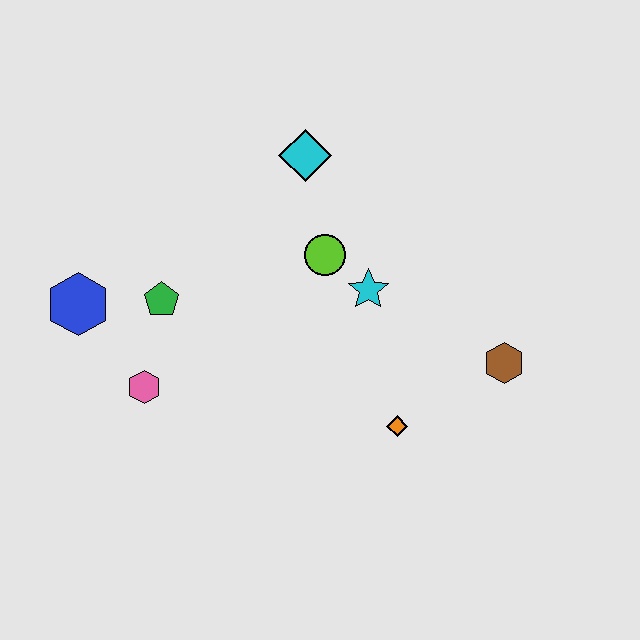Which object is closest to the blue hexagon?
The green pentagon is closest to the blue hexagon.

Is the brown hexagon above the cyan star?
No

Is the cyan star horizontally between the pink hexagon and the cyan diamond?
No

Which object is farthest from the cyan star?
The blue hexagon is farthest from the cyan star.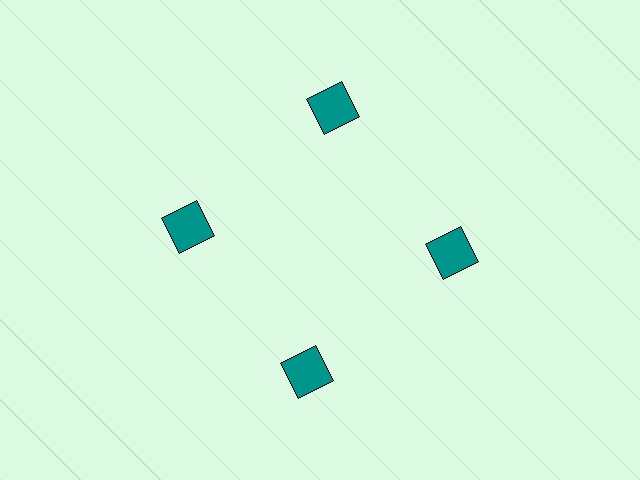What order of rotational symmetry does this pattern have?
This pattern has 4-fold rotational symmetry.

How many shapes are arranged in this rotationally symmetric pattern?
There are 4 shapes, arranged in 4 groups of 1.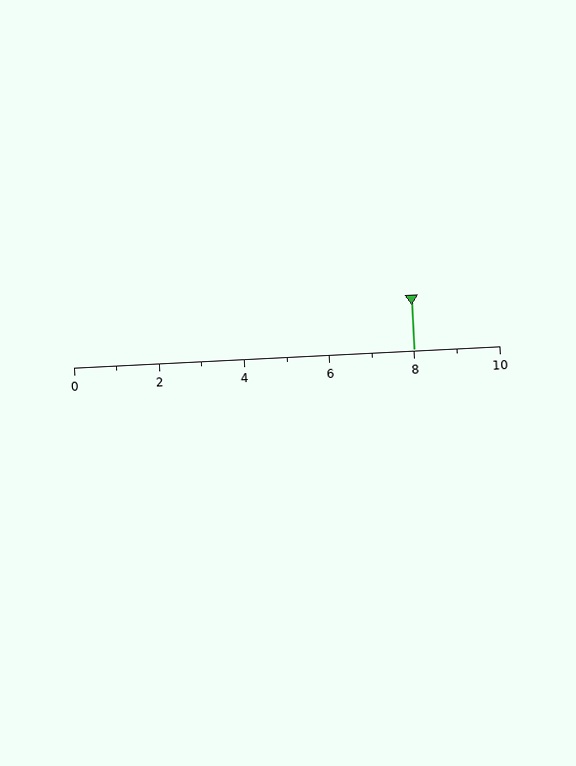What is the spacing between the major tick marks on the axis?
The major ticks are spaced 2 apart.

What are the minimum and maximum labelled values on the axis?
The axis runs from 0 to 10.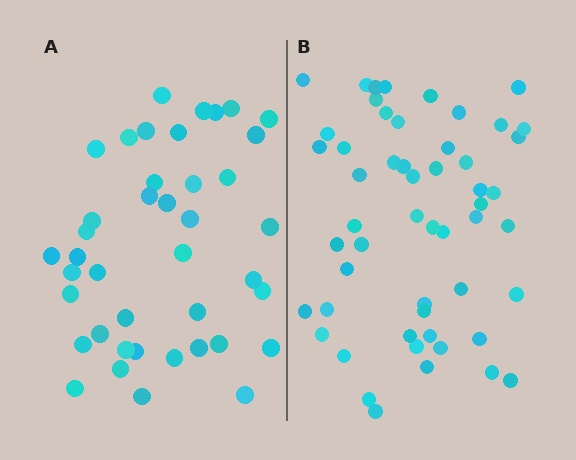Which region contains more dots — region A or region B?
Region B (the right region) has more dots.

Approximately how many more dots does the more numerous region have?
Region B has roughly 12 or so more dots than region A.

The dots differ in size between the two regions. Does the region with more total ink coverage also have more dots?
No. Region A has more total ink coverage because its dots are larger, but region B actually contains more individual dots. Total area can be misleading — the number of items is what matters here.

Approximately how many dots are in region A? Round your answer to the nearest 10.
About 40 dots. (The exact count is 41, which rounds to 40.)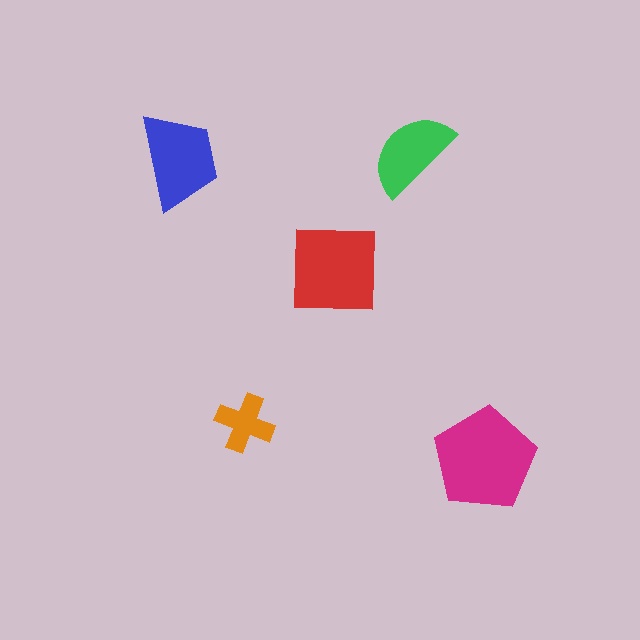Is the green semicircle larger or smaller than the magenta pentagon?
Smaller.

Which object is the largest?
The magenta pentagon.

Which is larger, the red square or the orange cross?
The red square.